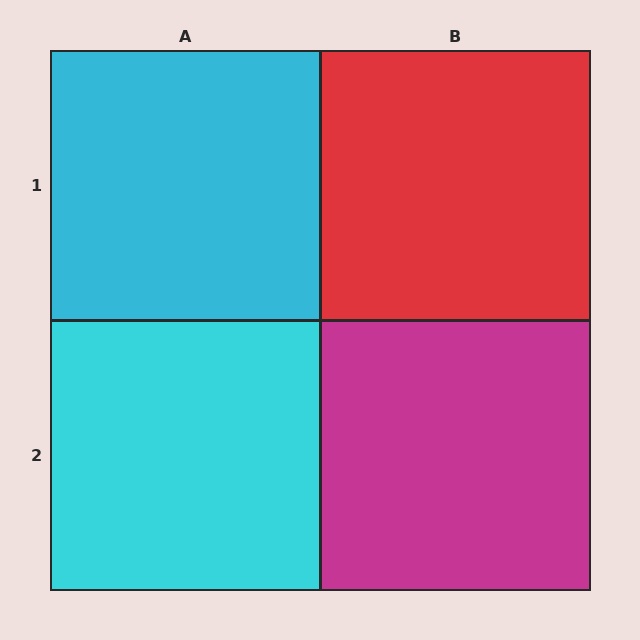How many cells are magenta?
1 cell is magenta.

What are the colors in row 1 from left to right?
Cyan, red.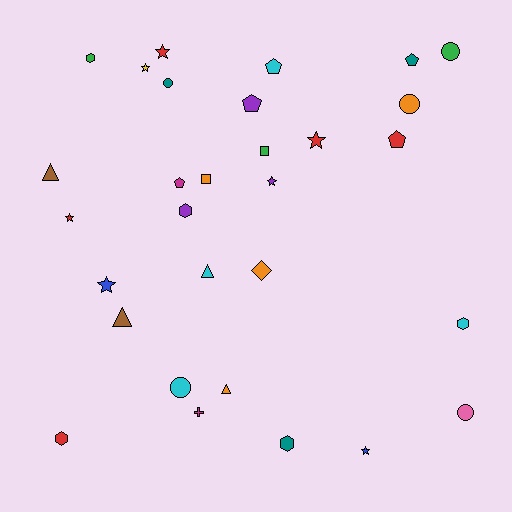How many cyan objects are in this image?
There are 4 cyan objects.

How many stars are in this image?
There are 7 stars.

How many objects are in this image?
There are 30 objects.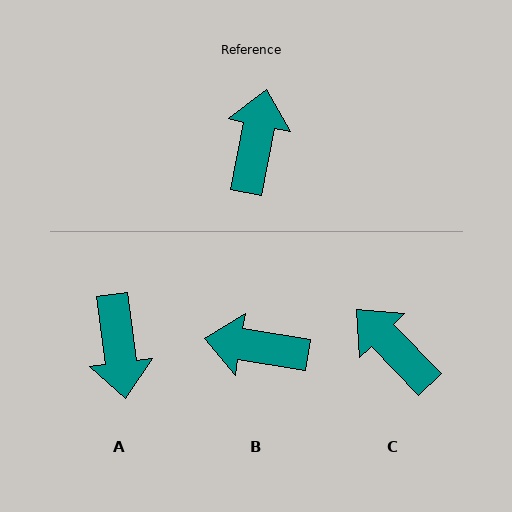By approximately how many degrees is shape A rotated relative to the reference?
Approximately 161 degrees clockwise.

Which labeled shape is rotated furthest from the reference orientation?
A, about 161 degrees away.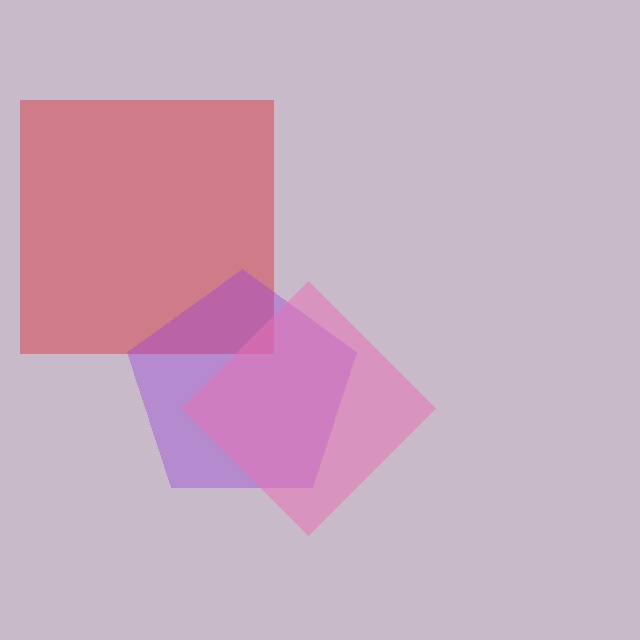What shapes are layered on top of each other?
The layered shapes are: a red square, a purple pentagon, a pink diamond.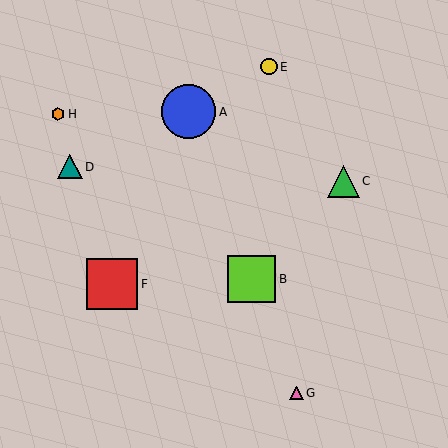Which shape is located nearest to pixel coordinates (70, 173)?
The teal triangle (labeled D) at (70, 167) is nearest to that location.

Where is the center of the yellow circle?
The center of the yellow circle is at (269, 67).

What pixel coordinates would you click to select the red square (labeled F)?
Click at (112, 284) to select the red square F.